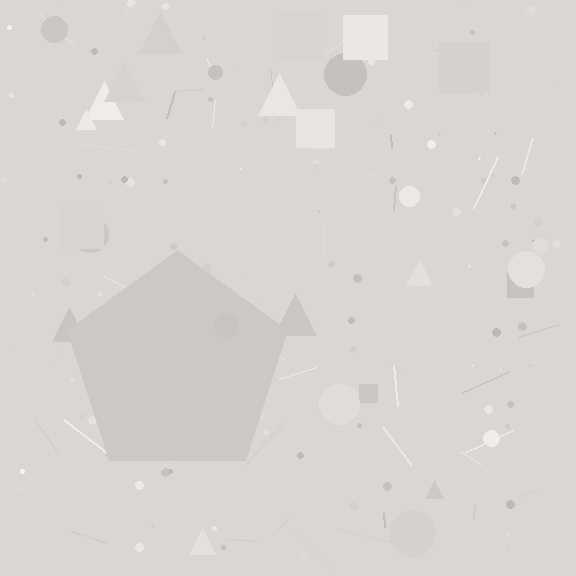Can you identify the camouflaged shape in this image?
The camouflaged shape is a pentagon.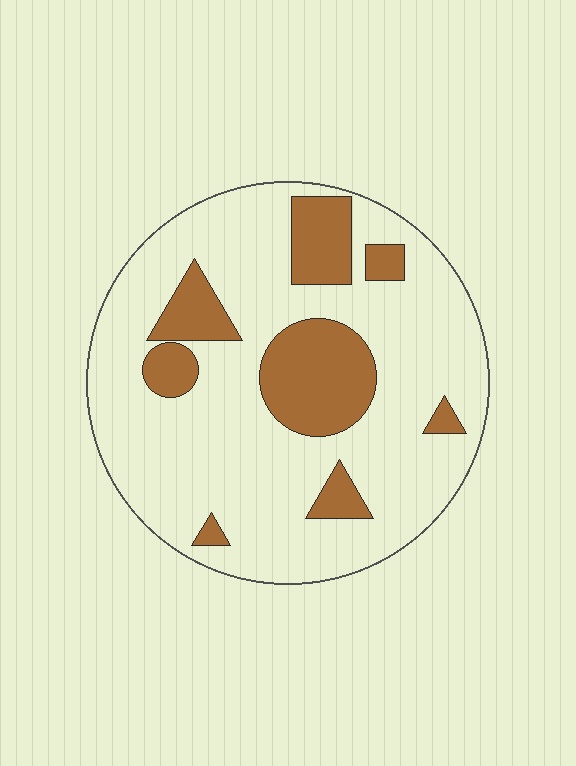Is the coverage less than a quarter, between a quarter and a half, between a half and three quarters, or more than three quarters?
Less than a quarter.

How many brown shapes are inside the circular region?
8.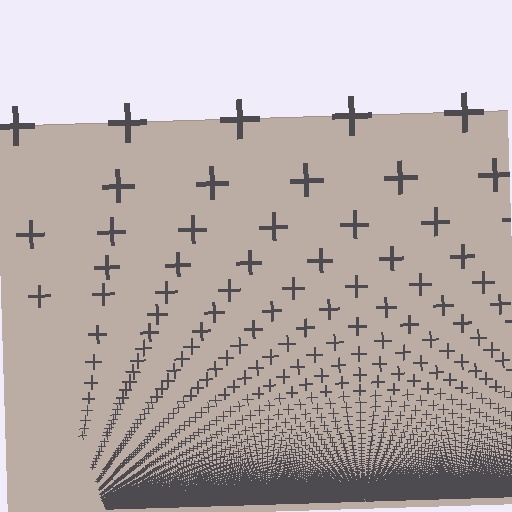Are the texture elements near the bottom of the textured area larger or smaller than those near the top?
Smaller. The gradient is inverted — elements near the bottom are smaller and denser.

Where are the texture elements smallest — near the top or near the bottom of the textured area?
Near the bottom.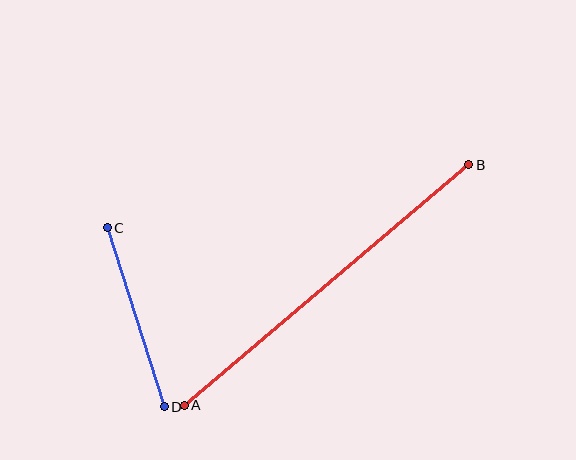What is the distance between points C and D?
The distance is approximately 188 pixels.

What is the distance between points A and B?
The distance is approximately 372 pixels.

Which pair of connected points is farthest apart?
Points A and B are farthest apart.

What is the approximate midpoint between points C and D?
The midpoint is at approximately (136, 317) pixels.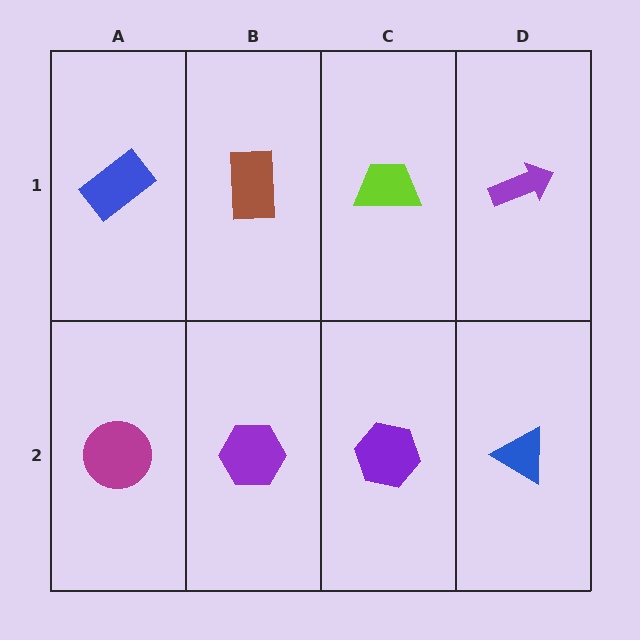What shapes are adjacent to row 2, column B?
A brown rectangle (row 1, column B), a magenta circle (row 2, column A), a purple hexagon (row 2, column C).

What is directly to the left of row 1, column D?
A lime trapezoid.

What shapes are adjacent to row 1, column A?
A magenta circle (row 2, column A), a brown rectangle (row 1, column B).